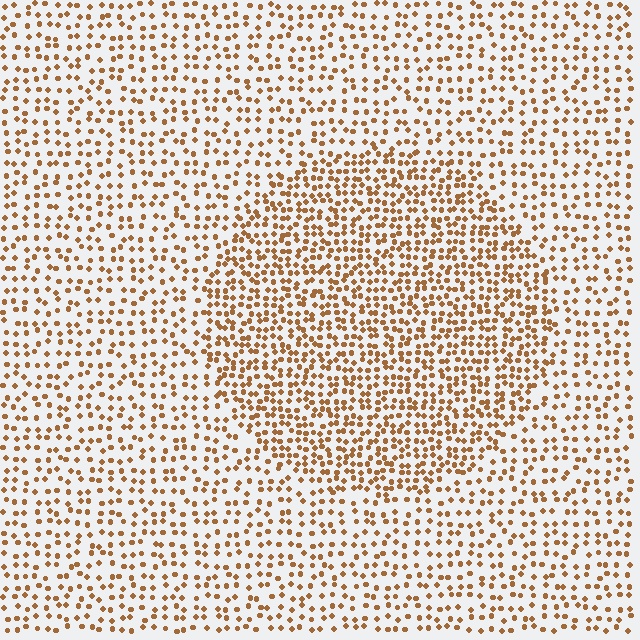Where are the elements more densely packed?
The elements are more densely packed inside the circle boundary.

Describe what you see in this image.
The image contains small brown elements arranged at two different densities. A circle-shaped region is visible where the elements are more densely packed than the surrounding area.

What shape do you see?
I see a circle.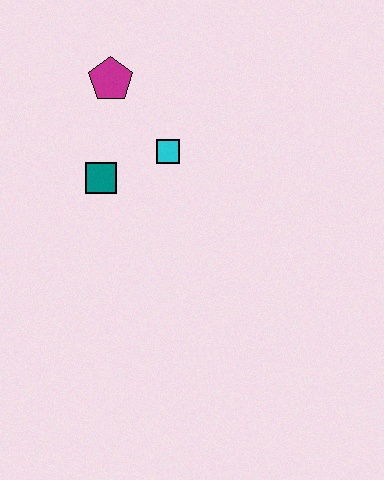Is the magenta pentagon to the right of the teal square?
Yes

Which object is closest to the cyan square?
The teal square is closest to the cyan square.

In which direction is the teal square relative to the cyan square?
The teal square is to the left of the cyan square.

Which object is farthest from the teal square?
The magenta pentagon is farthest from the teal square.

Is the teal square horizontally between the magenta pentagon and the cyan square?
No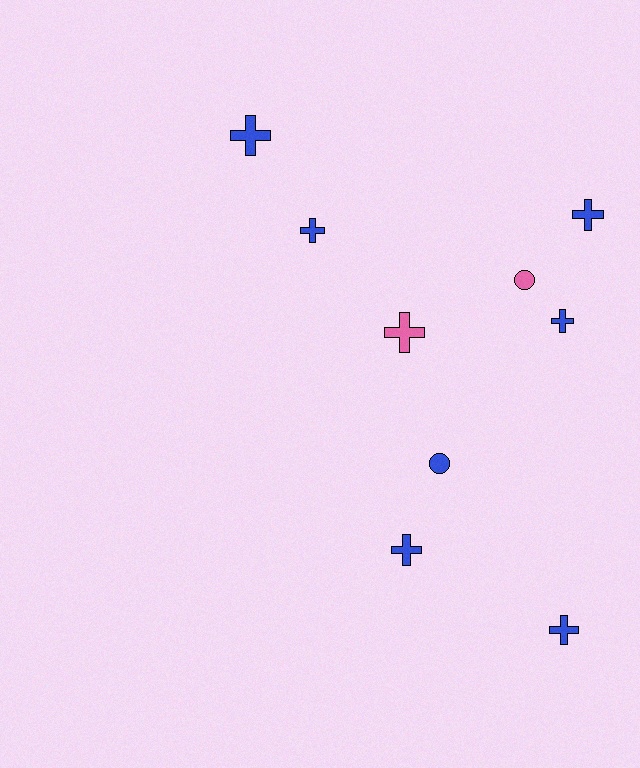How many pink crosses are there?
There is 1 pink cross.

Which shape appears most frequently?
Cross, with 7 objects.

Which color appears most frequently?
Blue, with 7 objects.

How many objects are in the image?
There are 9 objects.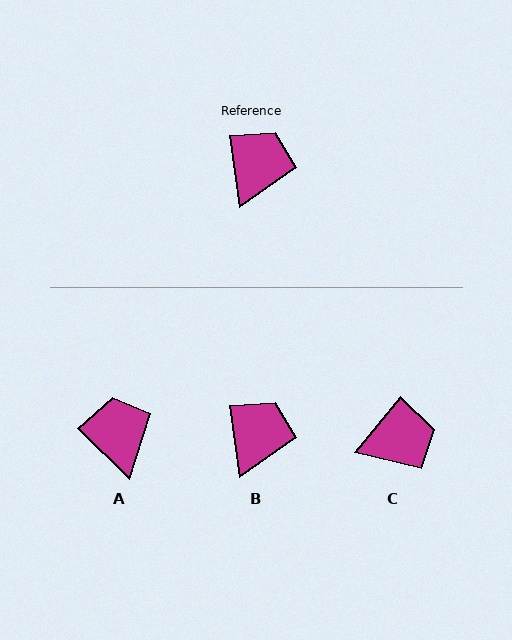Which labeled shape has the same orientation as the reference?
B.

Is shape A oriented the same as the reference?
No, it is off by about 38 degrees.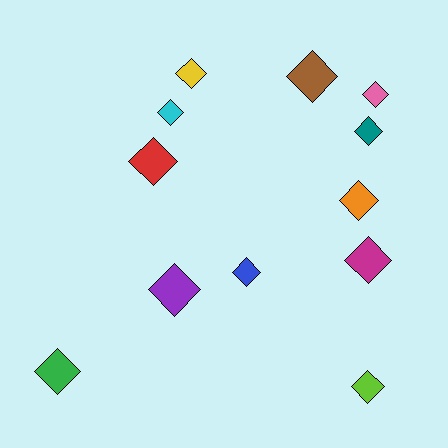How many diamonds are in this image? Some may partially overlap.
There are 12 diamonds.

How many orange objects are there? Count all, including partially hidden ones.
There is 1 orange object.